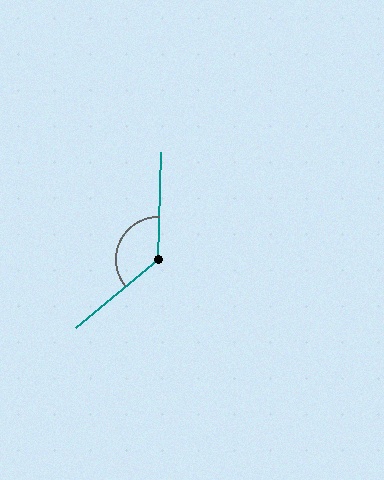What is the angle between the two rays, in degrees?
Approximately 131 degrees.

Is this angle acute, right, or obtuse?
It is obtuse.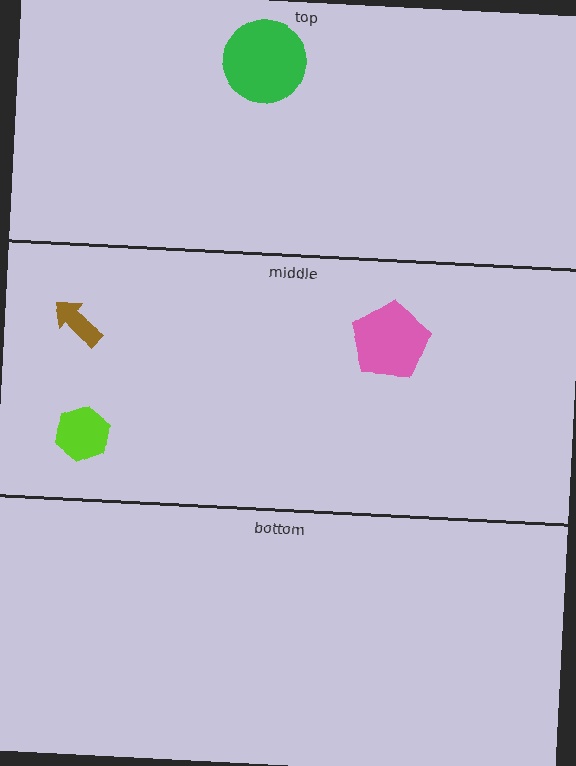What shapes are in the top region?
The green circle.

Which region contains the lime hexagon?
The middle region.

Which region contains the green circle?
The top region.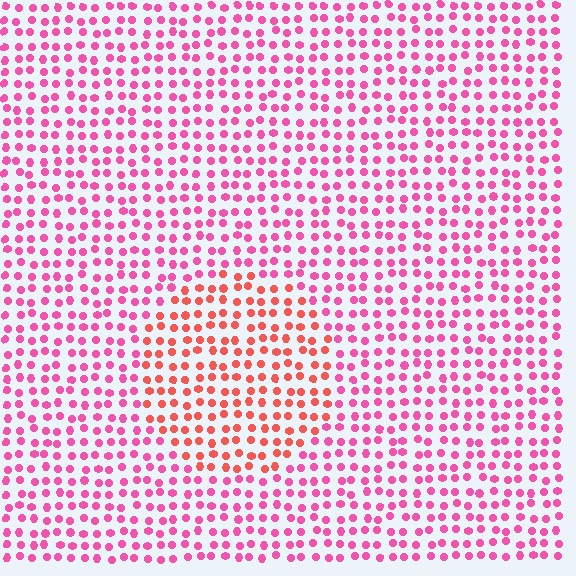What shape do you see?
I see a circle.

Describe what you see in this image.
The image is filled with small pink elements in a uniform arrangement. A circle-shaped region is visible where the elements are tinted to a slightly different hue, forming a subtle color boundary.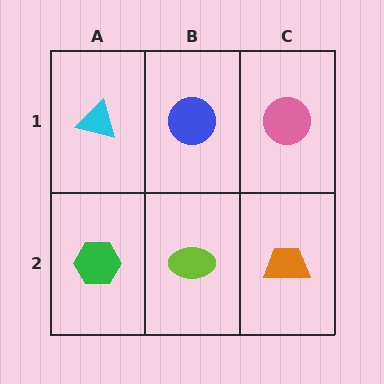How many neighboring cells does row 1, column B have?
3.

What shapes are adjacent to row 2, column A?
A cyan triangle (row 1, column A), a lime ellipse (row 2, column B).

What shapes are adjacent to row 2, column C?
A pink circle (row 1, column C), a lime ellipse (row 2, column B).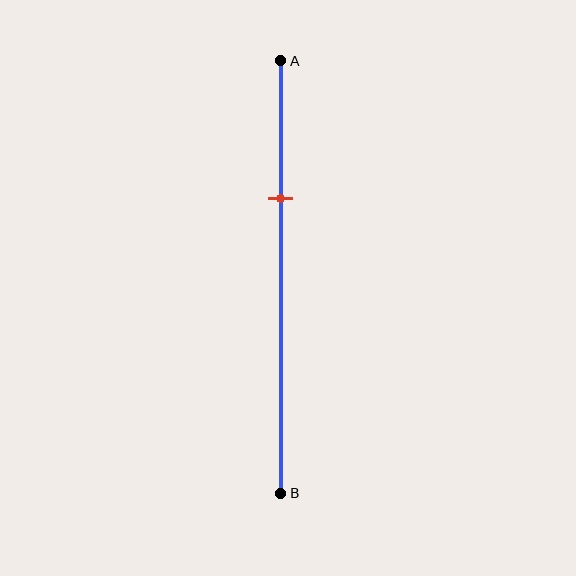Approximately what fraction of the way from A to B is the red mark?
The red mark is approximately 30% of the way from A to B.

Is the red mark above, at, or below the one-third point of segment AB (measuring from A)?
The red mark is approximately at the one-third point of segment AB.